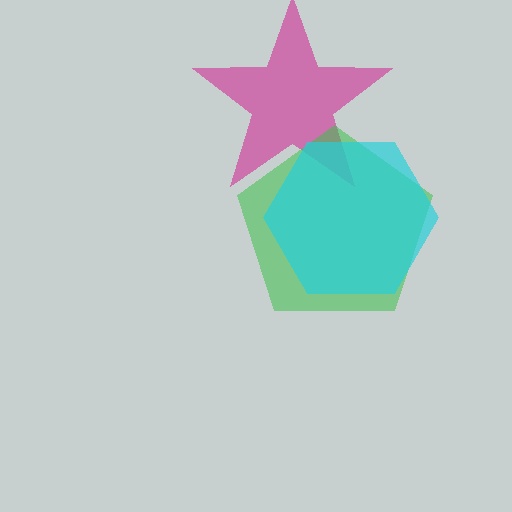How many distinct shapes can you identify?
There are 3 distinct shapes: a magenta star, a green pentagon, a cyan hexagon.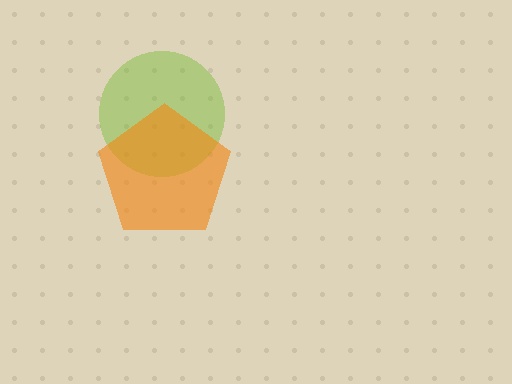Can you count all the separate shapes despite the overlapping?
Yes, there are 2 separate shapes.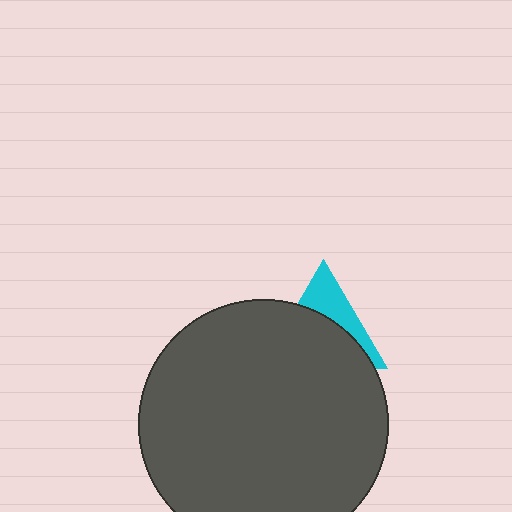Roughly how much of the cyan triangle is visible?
A small part of it is visible (roughly 36%).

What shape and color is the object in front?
The object in front is a dark gray circle.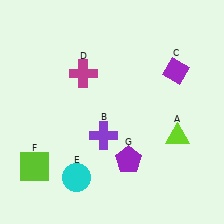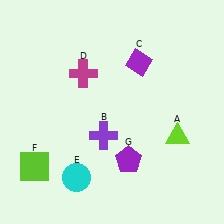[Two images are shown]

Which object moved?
The purple diamond (C) moved left.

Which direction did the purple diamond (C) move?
The purple diamond (C) moved left.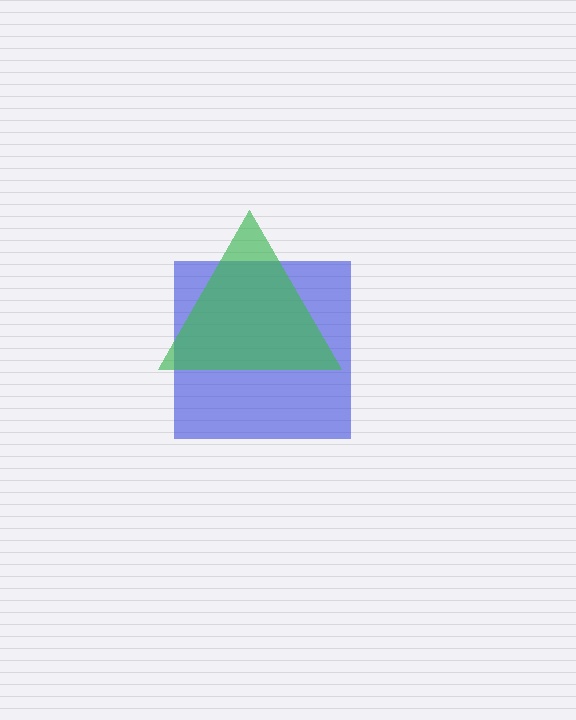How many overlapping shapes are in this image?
There are 2 overlapping shapes in the image.